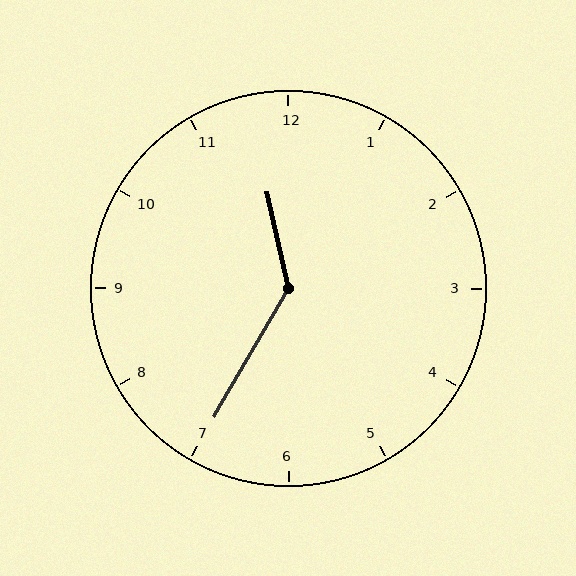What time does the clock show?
11:35.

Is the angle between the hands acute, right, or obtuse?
It is obtuse.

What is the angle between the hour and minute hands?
Approximately 138 degrees.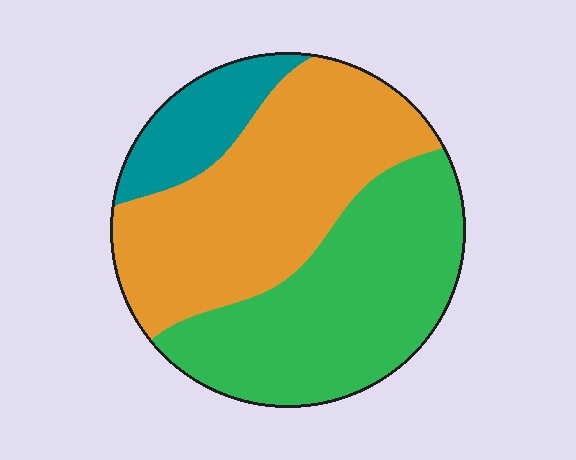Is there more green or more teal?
Green.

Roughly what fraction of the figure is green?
Green takes up about two fifths (2/5) of the figure.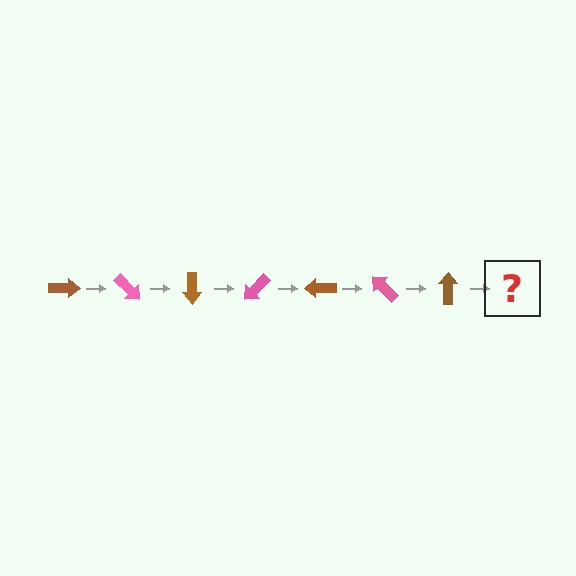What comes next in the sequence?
The next element should be a pink arrow, rotated 315 degrees from the start.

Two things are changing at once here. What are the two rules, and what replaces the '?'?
The two rules are that it rotates 45 degrees each step and the color cycles through brown and pink. The '?' should be a pink arrow, rotated 315 degrees from the start.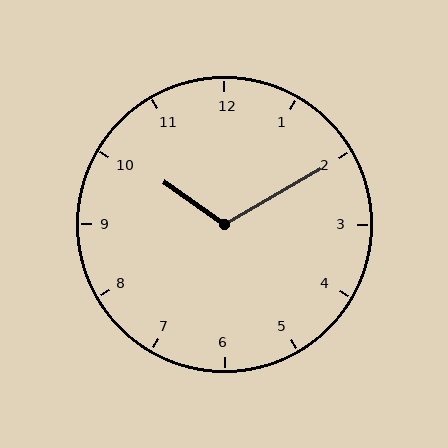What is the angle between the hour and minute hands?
Approximately 115 degrees.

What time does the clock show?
10:10.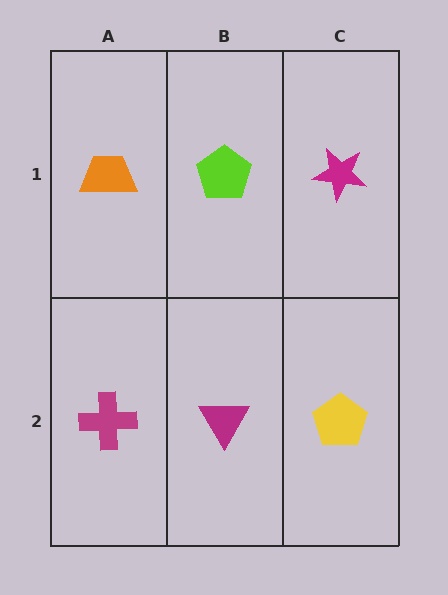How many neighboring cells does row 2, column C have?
2.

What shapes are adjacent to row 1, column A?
A magenta cross (row 2, column A), a lime pentagon (row 1, column B).